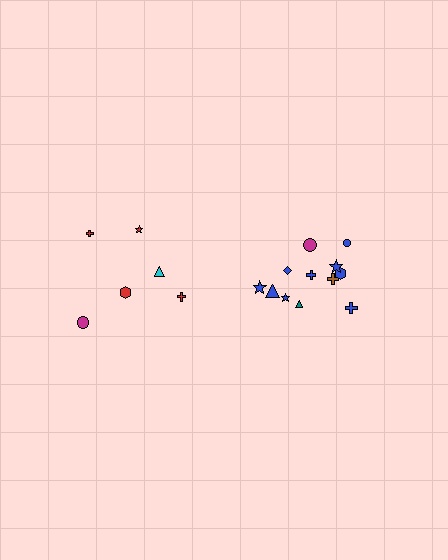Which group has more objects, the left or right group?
The right group.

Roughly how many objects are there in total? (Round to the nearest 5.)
Roughly 20 objects in total.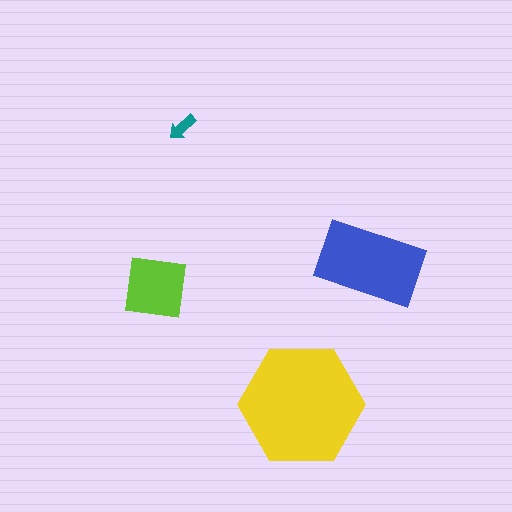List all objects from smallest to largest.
The teal arrow, the lime square, the blue rectangle, the yellow hexagon.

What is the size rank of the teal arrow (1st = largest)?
4th.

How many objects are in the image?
There are 4 objects in the image.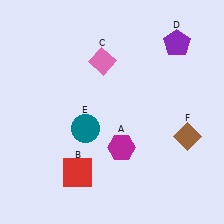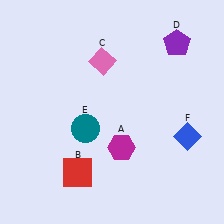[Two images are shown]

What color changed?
The diamond (F) changed from brown in Image 1 to blue in Image 2.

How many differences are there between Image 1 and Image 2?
There is 1 difference between the two images.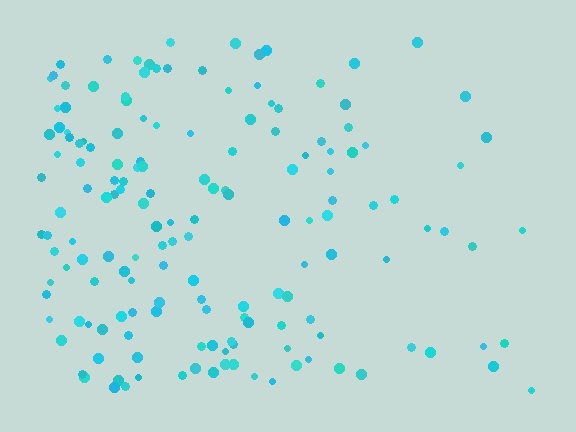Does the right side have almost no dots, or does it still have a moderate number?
Still a moderate number, just noticeably fewer than the left.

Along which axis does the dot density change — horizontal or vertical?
Horizontal.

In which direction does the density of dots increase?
From right to left, with the left side densest.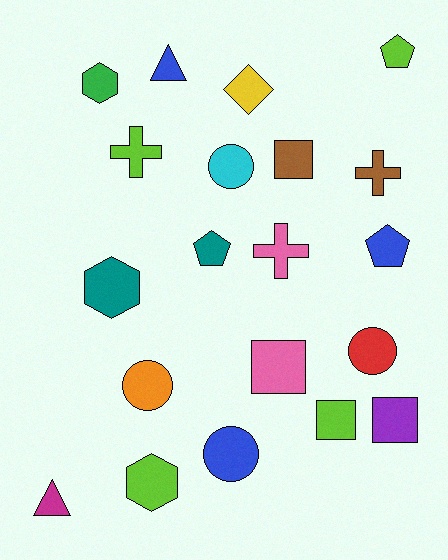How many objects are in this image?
There are 20 objects.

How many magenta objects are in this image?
There is 1 magenta object.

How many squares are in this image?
There are 4 squares.